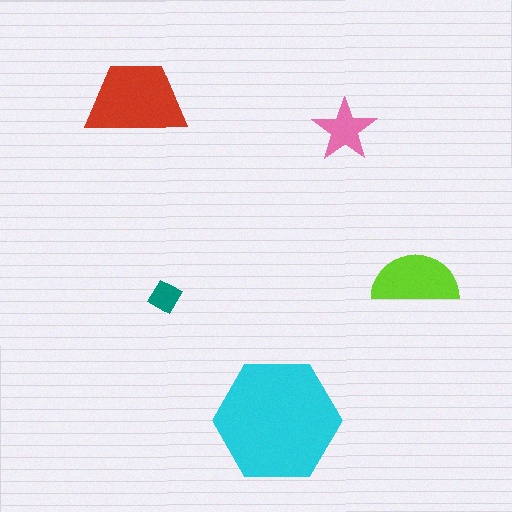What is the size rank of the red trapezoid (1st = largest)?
2nd.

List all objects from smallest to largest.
The teal diamond, the pink star, the lime semicircle, the red trapezoid, the cyan hexagon.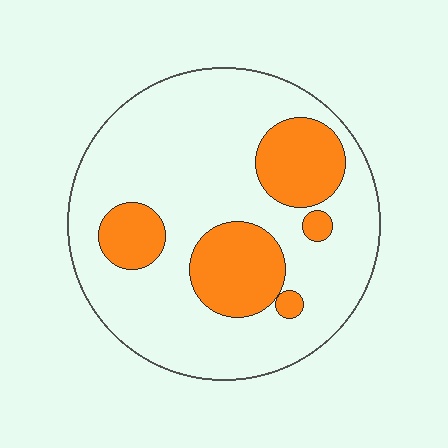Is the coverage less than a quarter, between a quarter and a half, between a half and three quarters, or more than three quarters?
Less than a quarter.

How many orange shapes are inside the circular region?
5.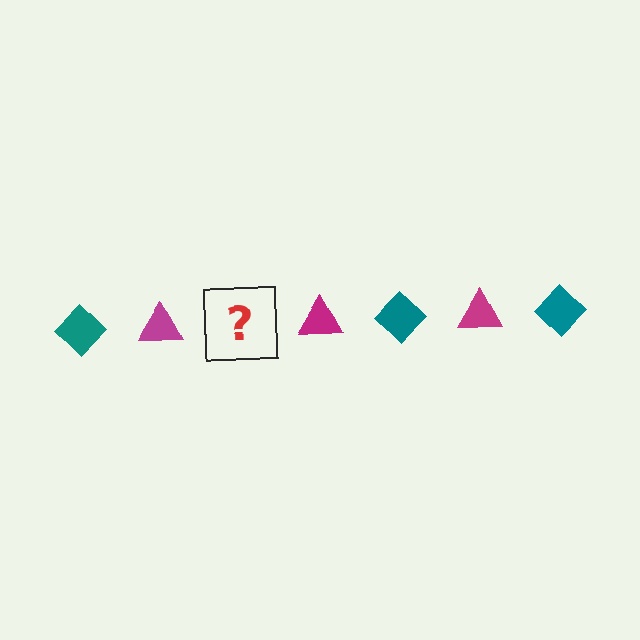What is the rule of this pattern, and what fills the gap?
The rule is that the pattern alternates between teal diamond and magenta triangle. The gap should be filled with a teal diamond.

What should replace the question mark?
The question mark should be replaced with a teal diamond.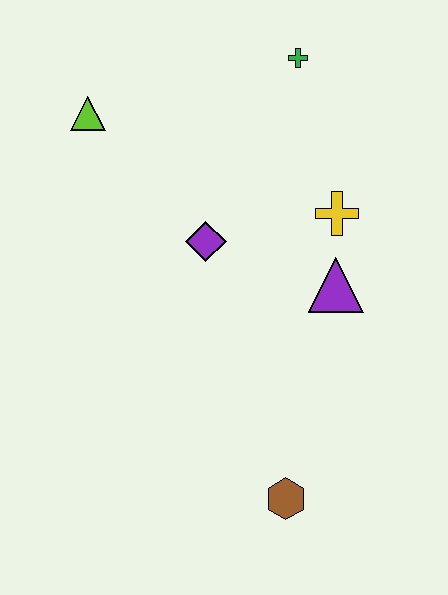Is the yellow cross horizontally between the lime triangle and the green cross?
No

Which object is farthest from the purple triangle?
The lime triangle is farthest from the purple triangle.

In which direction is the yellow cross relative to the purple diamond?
The yellow cross is to the right of the purple diamond.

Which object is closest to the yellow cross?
The purple triangle is closest to the yellow cross.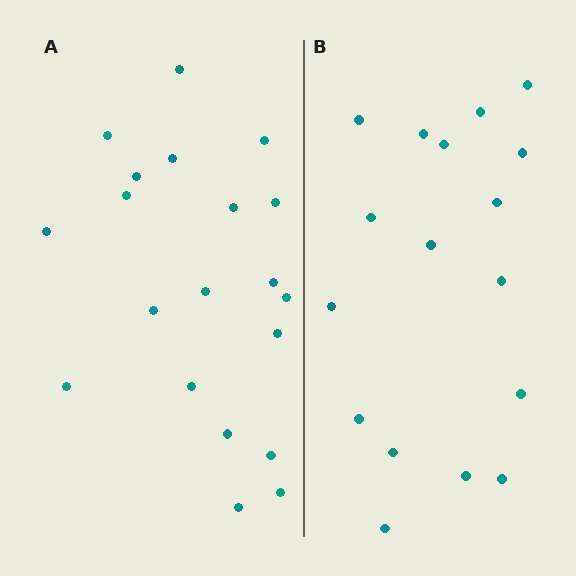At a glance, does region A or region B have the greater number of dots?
Region A (the left region) has more dots.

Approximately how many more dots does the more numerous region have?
Region A has just a few more — roughly 2 or 3 more dots than region B.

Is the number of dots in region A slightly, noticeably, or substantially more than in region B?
Region A has only slightly more — the two regions are fairly close. The ratio is roughly 1.2 to 1.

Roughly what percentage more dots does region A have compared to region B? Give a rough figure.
About 20% more.